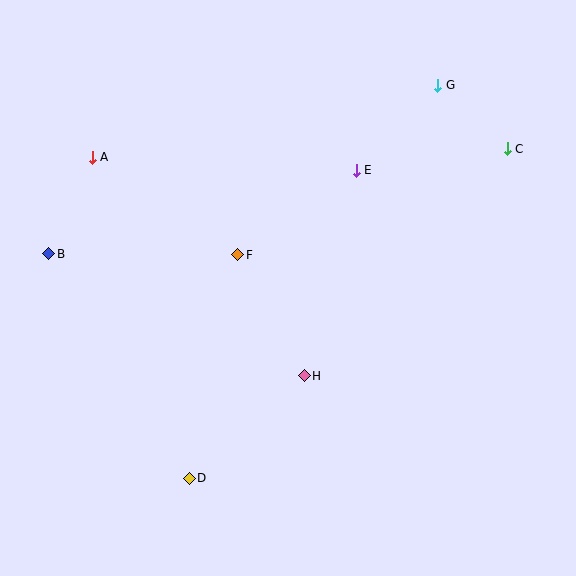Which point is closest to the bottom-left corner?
Point D is closest to the bottom-left corner.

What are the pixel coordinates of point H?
Point H is at (304, 376).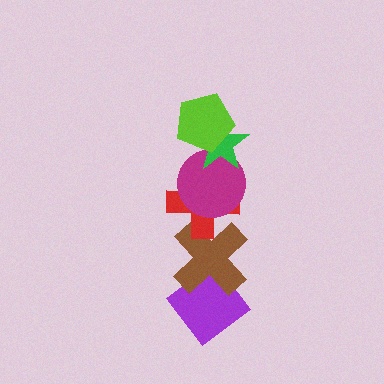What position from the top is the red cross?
The red cross is 4th from the top.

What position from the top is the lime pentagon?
The lime pentagon is 1st from the top.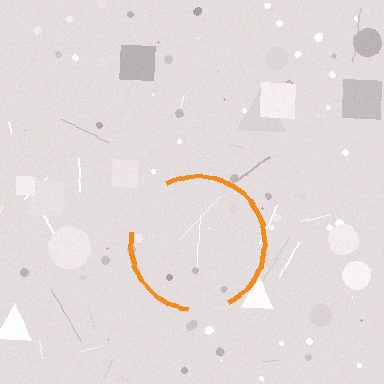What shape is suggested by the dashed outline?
The dashed outline suggests a circle.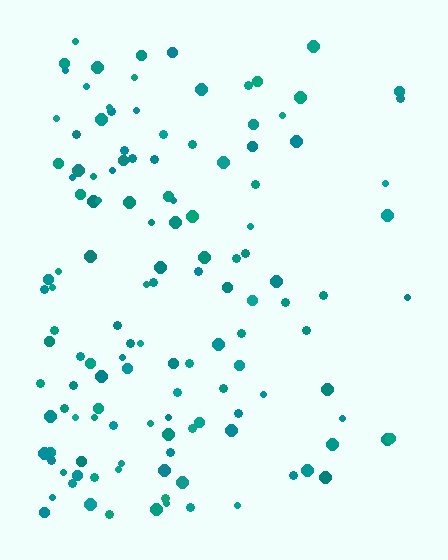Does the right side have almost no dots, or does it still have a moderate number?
Still a moderate number, just noticeably fewer than the left.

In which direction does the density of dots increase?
From right to left, with the left side densest.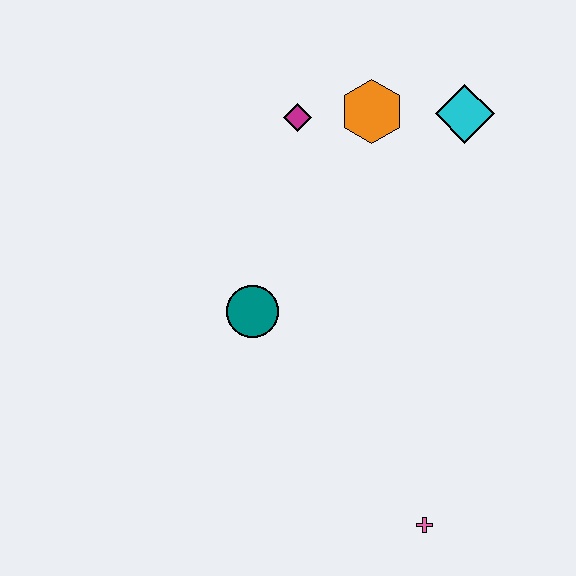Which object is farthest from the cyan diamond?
The pink cross is farthest from the cyan diamond.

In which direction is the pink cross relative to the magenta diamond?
The pink cross is below the magenta diamond.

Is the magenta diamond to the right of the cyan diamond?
No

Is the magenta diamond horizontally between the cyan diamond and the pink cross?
No